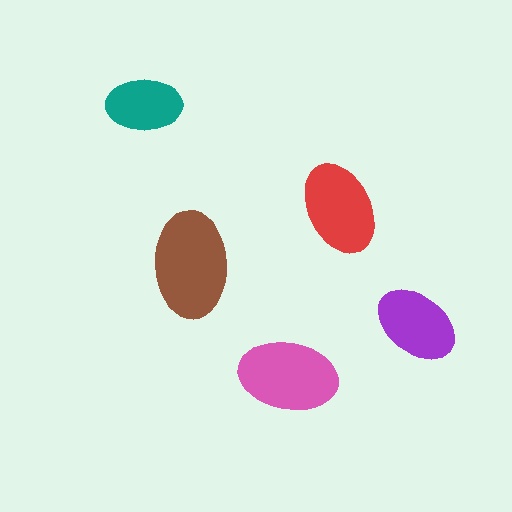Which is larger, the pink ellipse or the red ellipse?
The pink one.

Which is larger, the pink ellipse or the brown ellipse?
The brown one.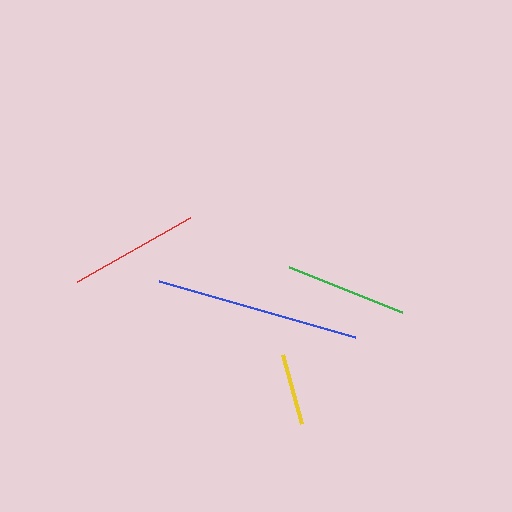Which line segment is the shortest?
The yellow line is the shortest at approximately 72 pixels.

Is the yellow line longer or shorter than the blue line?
The blue line is longer than the yellow line.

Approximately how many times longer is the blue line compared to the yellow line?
The blue line is approximately 2.9 times the length of the yellow line.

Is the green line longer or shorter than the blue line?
The blue line is longer than the green line.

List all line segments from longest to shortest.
From longest to shortest: blue, red, green, yellow.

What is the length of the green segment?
The green segment is approximately 121 pixels long.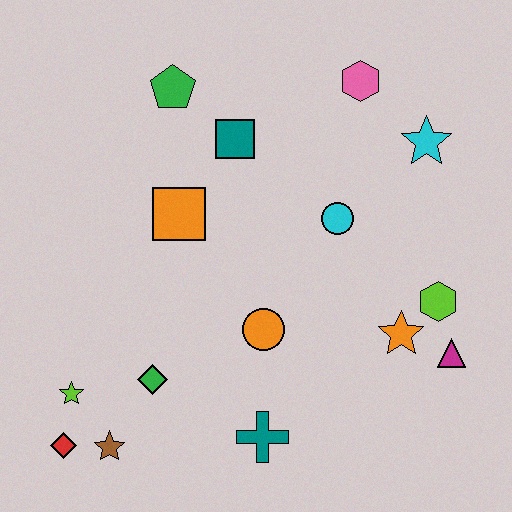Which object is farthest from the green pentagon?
The magenta triangle is farthest from the green pentagon.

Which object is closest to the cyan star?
The pink hexagon is closest to the cyan star.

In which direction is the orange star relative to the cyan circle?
The orange star is below the cyan circle.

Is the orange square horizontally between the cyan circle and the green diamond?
Yes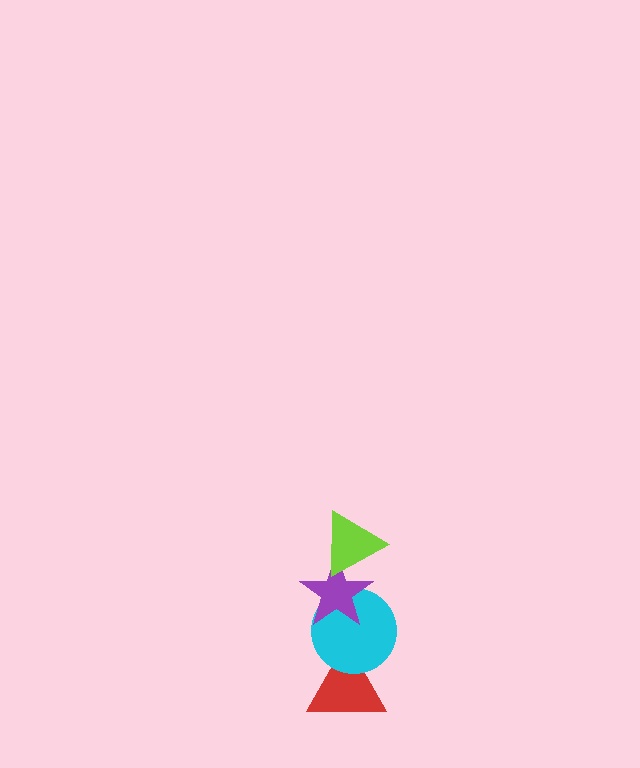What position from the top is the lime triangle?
The lime triangle is 1st from the top.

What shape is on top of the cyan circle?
The purple star is on top of the cyan circle.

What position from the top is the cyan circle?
The cyan circle is 3rd from the top.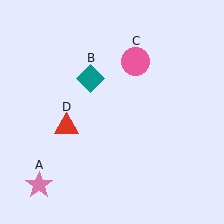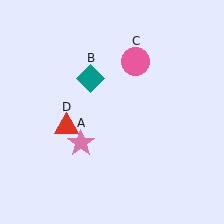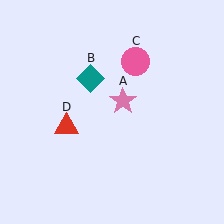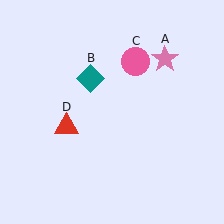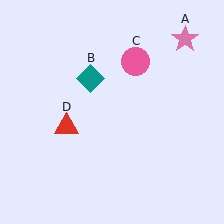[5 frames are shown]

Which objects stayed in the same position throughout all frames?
Teal diamond (object B) and pink circle (object C) and red triangle (object D) remained stationary.